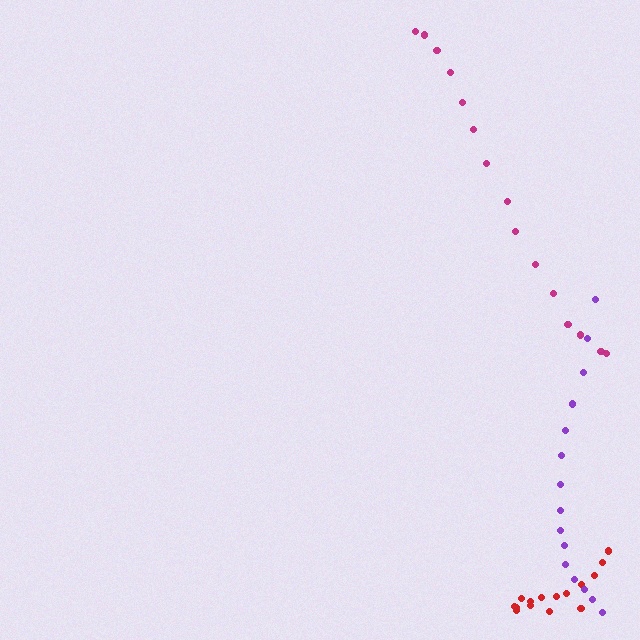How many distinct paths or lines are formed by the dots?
There are 3 distinct paths.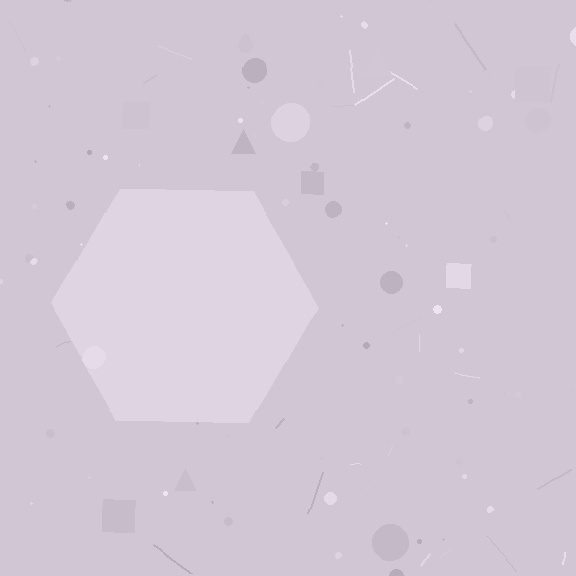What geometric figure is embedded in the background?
A hexagon is embedded in the background.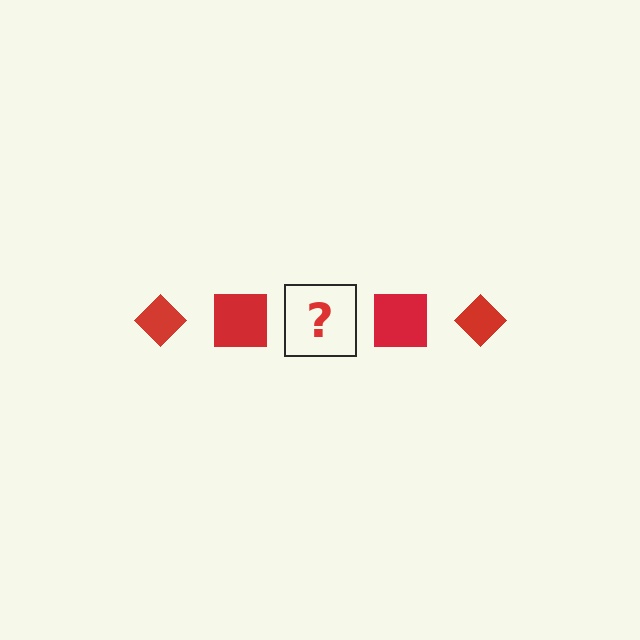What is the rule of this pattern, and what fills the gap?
The rule is that the pattern cycles through diamond, square shapes in red. The gap should be filled with a red diamond.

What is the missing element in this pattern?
The missing element is a red diamond.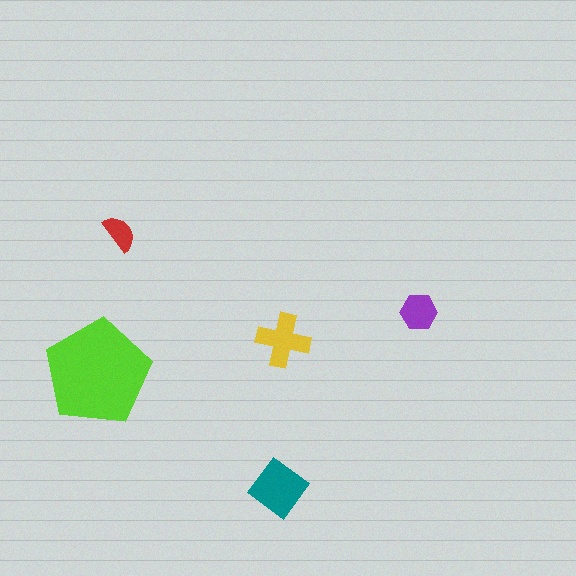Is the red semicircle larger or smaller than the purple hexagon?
Smaller.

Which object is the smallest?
The red semicircle.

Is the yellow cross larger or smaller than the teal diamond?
Smaller.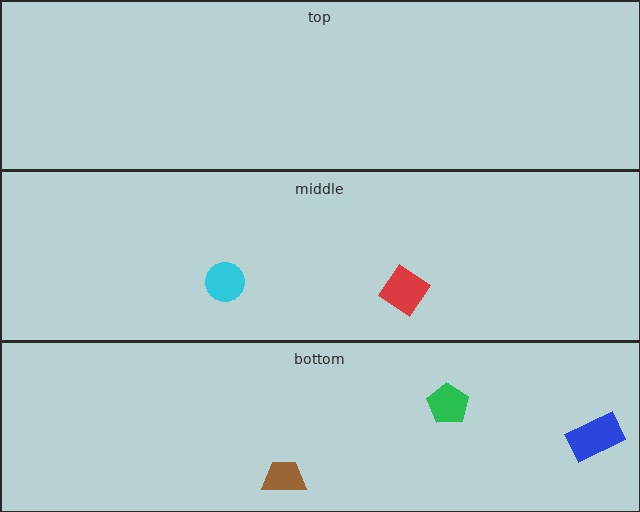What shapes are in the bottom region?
The blue rectangle, the green pentagon, the brown trapezoid.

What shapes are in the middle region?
The cyan circle, the red diamond.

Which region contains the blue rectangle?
The bottom region.